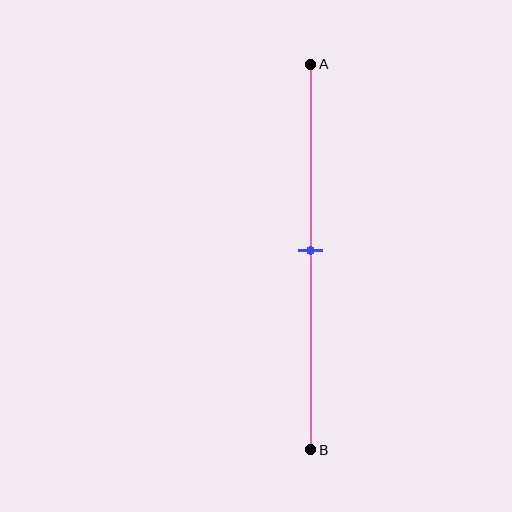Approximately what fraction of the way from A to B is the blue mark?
The blue mark is approximately 50% of the way from A to B.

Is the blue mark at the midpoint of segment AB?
Yes, the mark is approximately at the midpoint.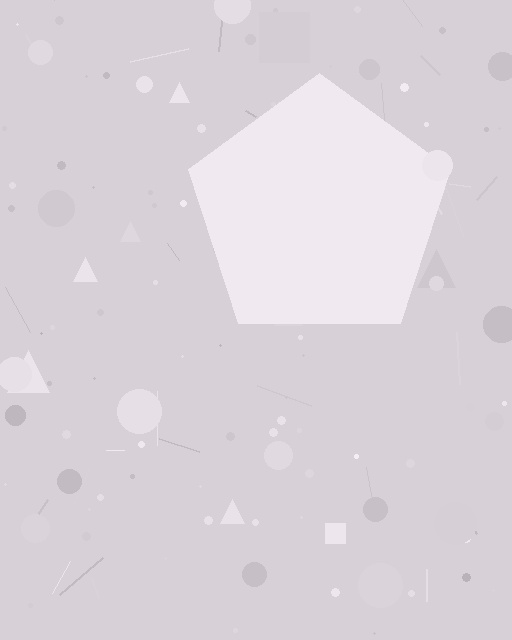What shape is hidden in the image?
A pentagon is hidden in the image.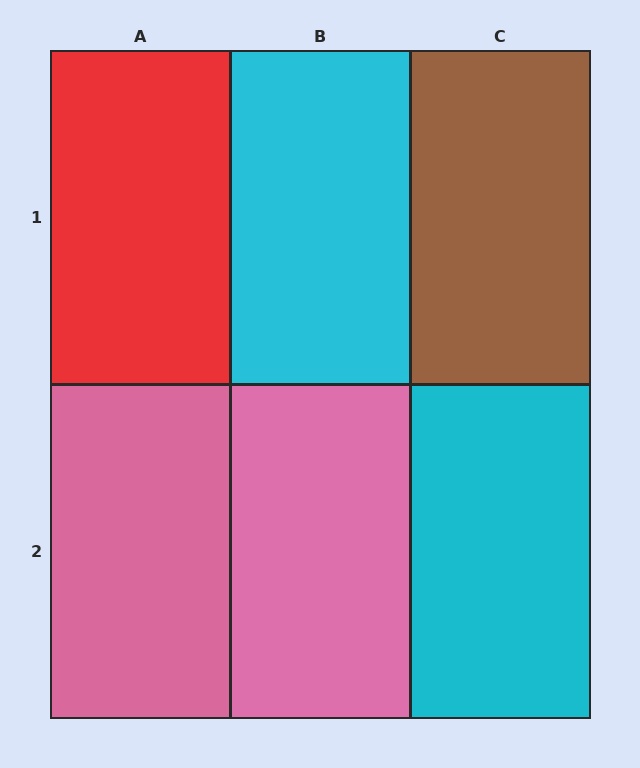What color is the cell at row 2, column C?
Cyan.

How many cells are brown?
1 cell is brown.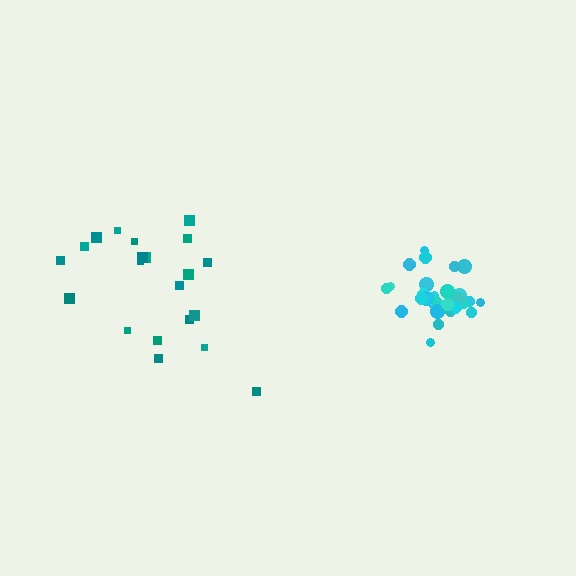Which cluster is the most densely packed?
Cyan.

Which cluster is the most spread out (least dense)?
Teal.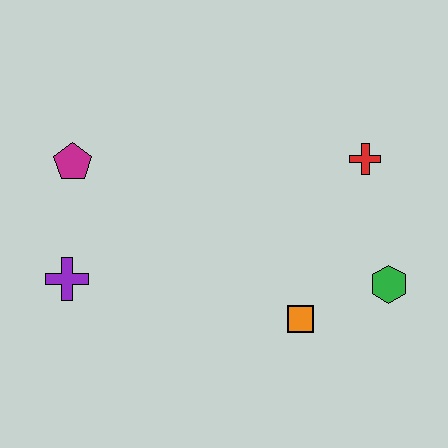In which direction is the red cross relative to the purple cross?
The red cross is to the right of the purple cross.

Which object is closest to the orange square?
The green hexagon is closest to the orange square.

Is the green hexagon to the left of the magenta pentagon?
No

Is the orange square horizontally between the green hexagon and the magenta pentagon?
Yes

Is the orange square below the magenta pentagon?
Yes